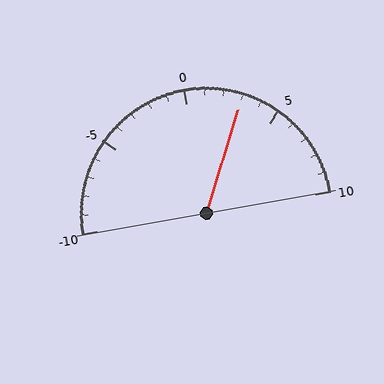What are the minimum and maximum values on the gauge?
The gauge ranges from -10 to 10.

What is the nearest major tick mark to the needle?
The nearest major tick mark is 5.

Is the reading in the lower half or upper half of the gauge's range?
The reading is in the upper half of the range (-10 to 10).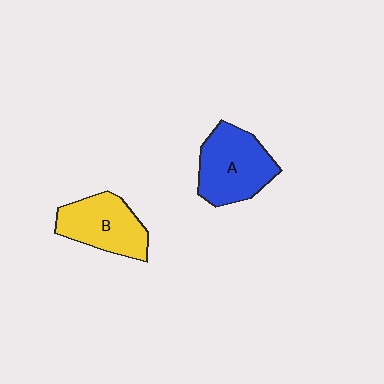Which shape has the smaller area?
Shape B (yellow).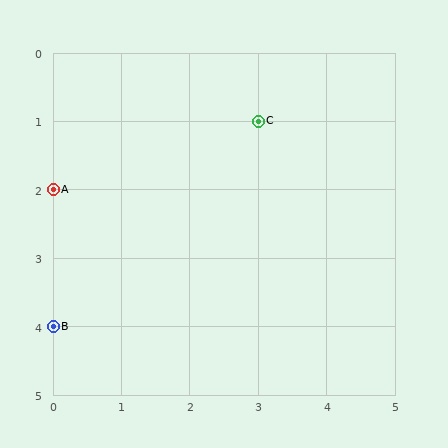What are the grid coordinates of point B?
Point B is at grid coordinates (0, 4).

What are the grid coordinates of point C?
Point C is at grid coordinates (3, 1).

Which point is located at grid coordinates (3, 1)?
Point C is at (3, 1).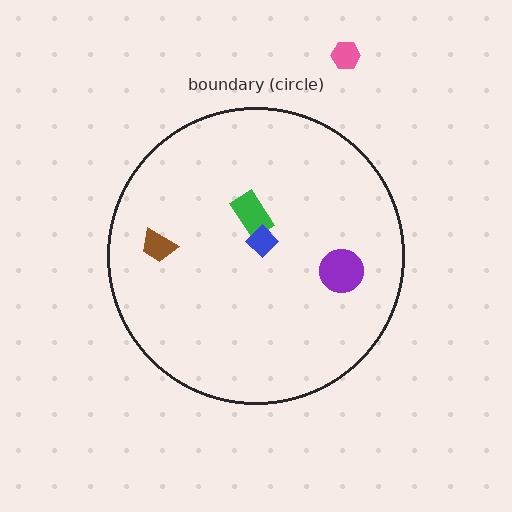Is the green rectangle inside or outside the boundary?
Inside.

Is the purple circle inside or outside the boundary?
Inside.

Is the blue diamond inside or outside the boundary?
Inside.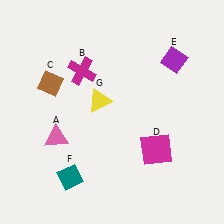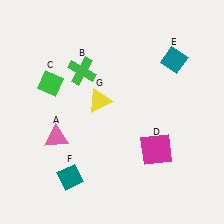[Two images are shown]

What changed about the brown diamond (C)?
In Image 1, C is brown. In Image 2, it changed to green.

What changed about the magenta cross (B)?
In Image 1, B is magenta. In Image 2, it changed to green.